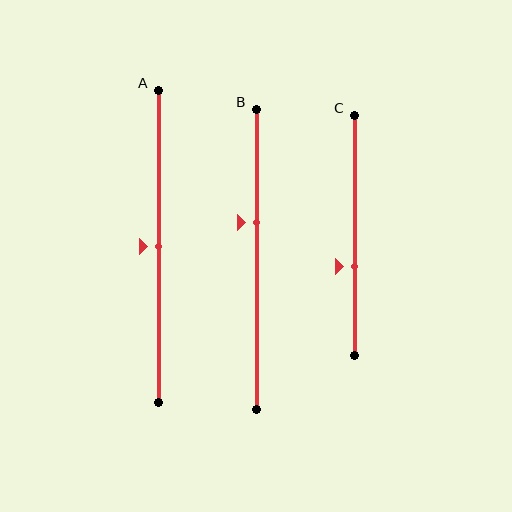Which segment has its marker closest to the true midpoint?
Segment A has its marker closest to the true midpoint.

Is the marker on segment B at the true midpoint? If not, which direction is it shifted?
No, the marker on segment B is shifted upward by about 12% of the segment length.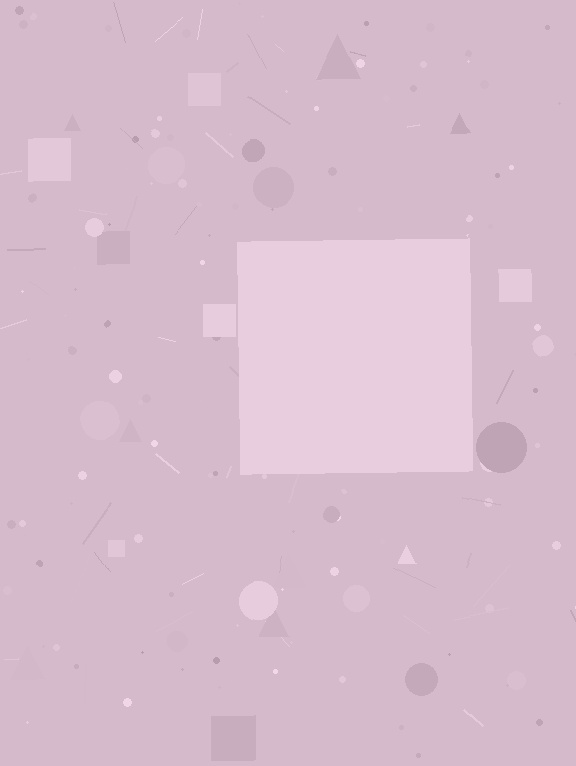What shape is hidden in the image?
A square is hidden in the image.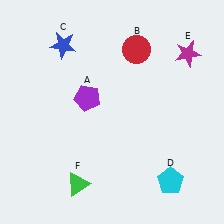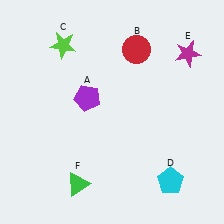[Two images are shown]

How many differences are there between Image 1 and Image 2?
There is 1 difference between the two images.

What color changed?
The star (C) changed from blue in Image 1 to lime in Image 2.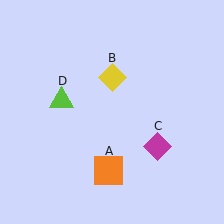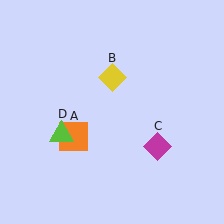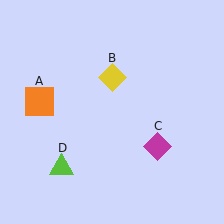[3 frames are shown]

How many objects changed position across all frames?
2 objects changed position: orange square (object A), lime triangle (object D).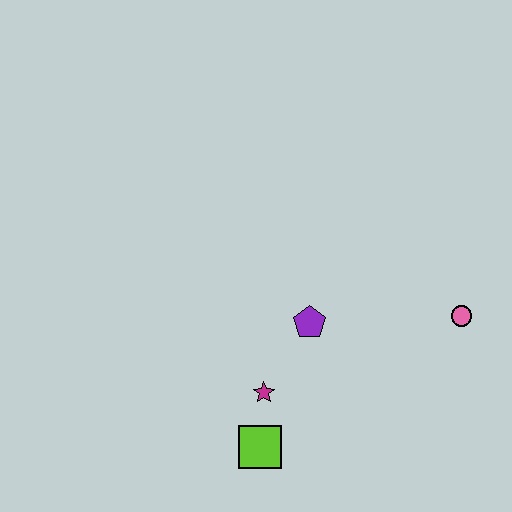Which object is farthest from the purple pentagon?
The pink circle is farthest from the purple pentagon.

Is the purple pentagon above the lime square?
Yes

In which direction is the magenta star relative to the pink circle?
The magenta star is to the left of the pink circle.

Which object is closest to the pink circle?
The purple pentagon is closest to the pink circle.